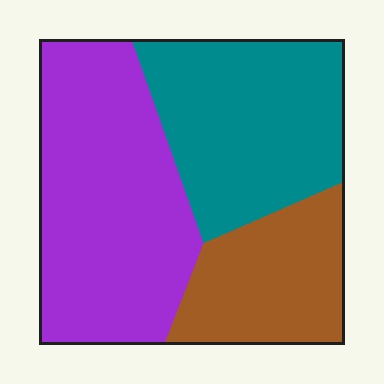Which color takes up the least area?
Brown, at roughly 20%.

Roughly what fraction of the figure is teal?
Teal covers about 35% of the figure.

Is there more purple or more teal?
Purple.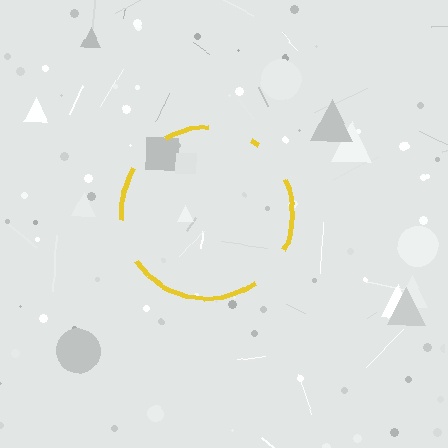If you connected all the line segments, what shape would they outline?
They would outline a circle.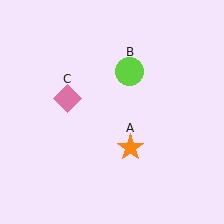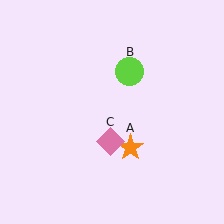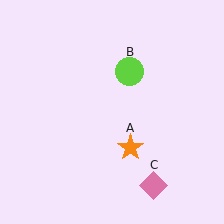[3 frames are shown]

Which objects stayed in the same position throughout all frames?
Orange star (object A) and lime circle (object B) remained stationary.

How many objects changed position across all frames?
1 object changed position: pink diamond (object C).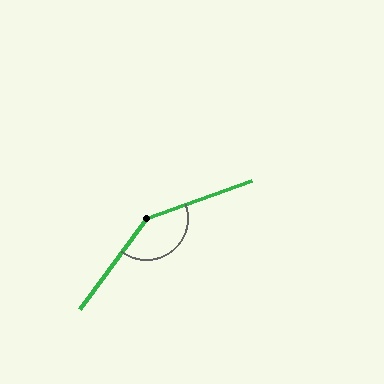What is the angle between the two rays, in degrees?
Approximately 146 degrees.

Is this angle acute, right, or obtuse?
It is obtuse.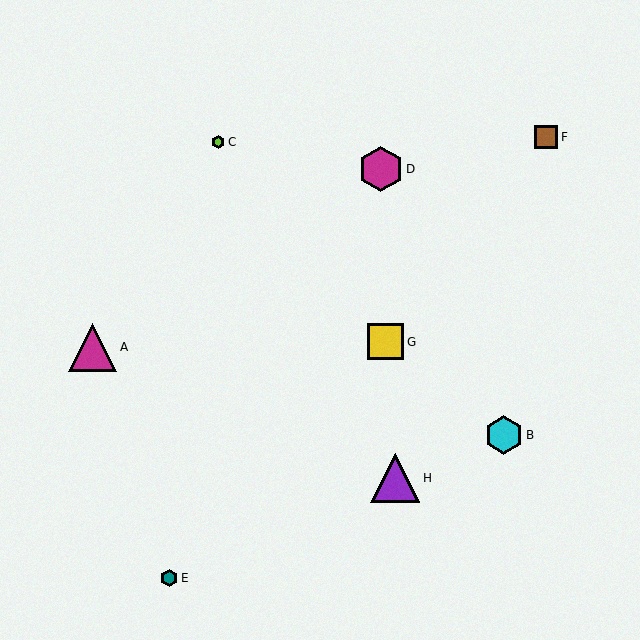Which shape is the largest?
The purple triangle (labeled H) is the largest.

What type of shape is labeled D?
Shape D is a magenta hexagon.